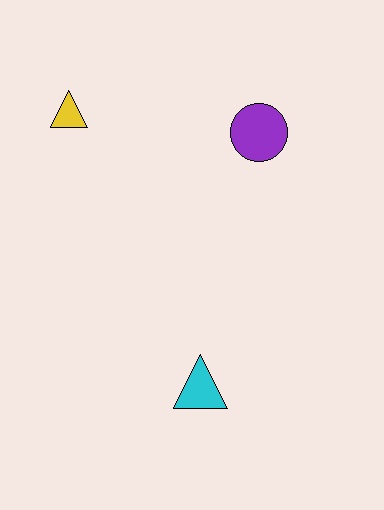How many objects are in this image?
There are 3 objects.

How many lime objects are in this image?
There are no lime objects.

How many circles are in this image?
There is 1 circle.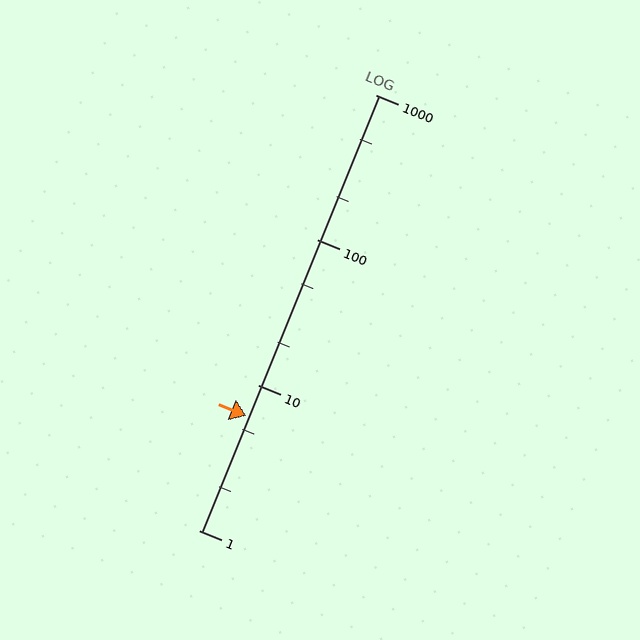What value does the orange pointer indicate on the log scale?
The pointer indicates approximately 6.1.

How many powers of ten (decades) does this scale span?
The scale spans 3 decades, from 1 to 1000.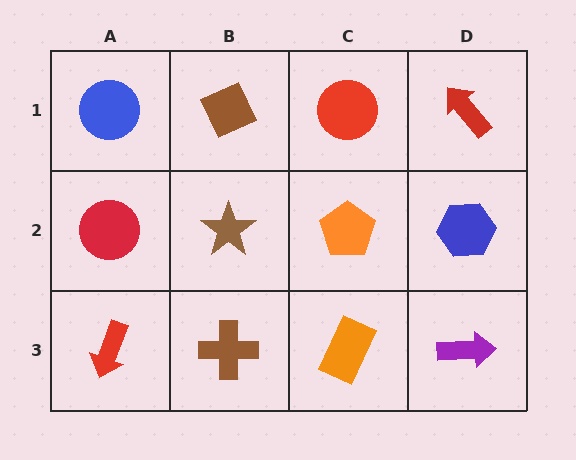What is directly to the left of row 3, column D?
An orange rectangle.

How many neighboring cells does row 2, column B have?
4.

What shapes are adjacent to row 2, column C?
A red circle (row 1, column C), an orange rectangle (row 3, column C), a brown star (row 2, column B), a blue hexagon (row 2, column D).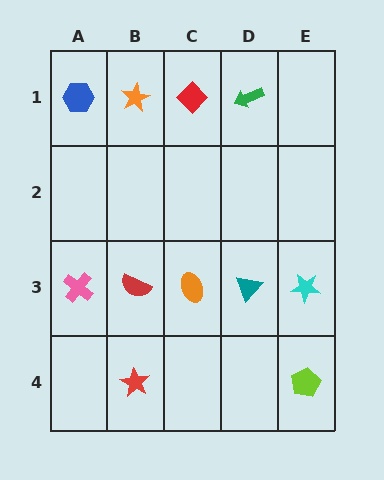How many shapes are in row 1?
4 shapes.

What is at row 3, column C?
An orange ellipse.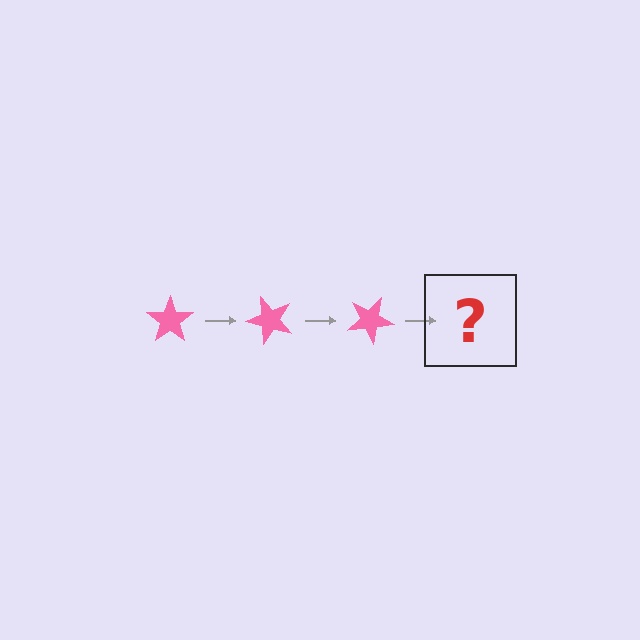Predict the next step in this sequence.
The next step is a pink star rotated 150 degrees.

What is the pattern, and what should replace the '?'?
The pattern is that the star rotates 50 degrees each step. The '?' should be a pink star rotated 150 degrees.